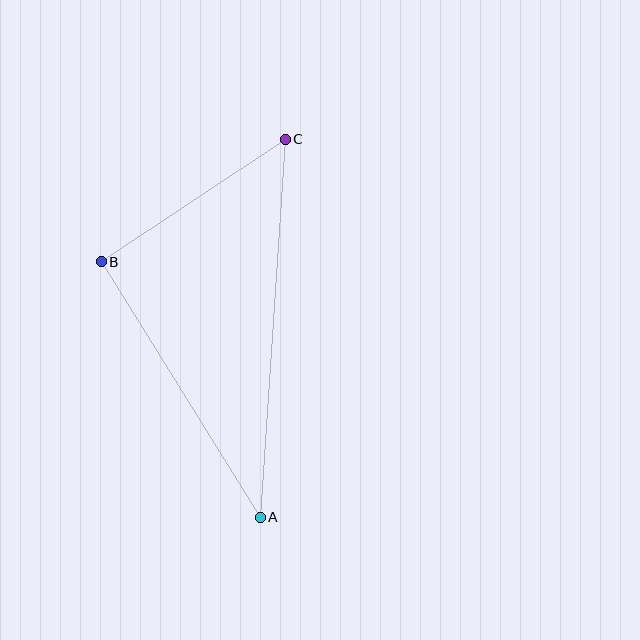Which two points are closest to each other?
Points B and C are closest to each other.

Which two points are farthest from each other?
Points A and C are farthest from each other.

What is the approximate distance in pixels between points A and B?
The distance between A and B is approximately 301 pixels.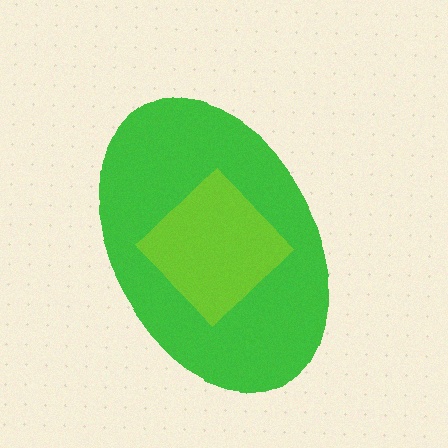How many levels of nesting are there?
2.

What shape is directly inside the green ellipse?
The lime diamond.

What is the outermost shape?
The green ellipse.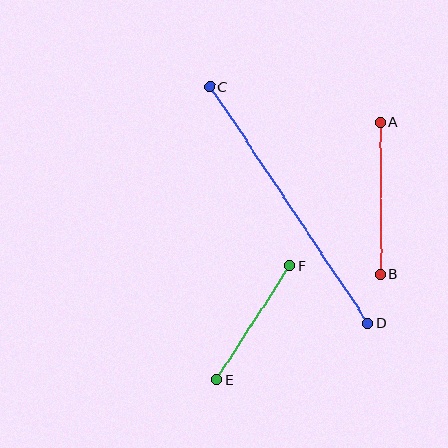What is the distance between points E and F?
The distance is approximately 135 pixels.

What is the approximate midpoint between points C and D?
The midpoint is at approximately (289, 205) pixels.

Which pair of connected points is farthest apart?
Points C and D are farthest apart.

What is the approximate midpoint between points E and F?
The midpoint is at approximately (253, 323) pixels.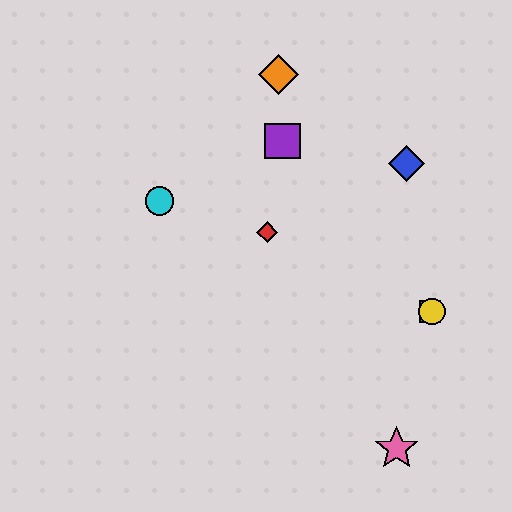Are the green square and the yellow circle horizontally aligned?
Yes, both are at y≈312.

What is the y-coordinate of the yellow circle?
The yellow circle is at y≈312.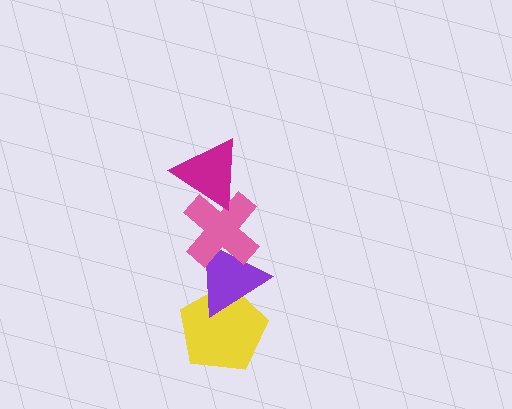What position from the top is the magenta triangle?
The magenta triangle is 1st from the top.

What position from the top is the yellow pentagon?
The yellow pentagon is 4th from the top.